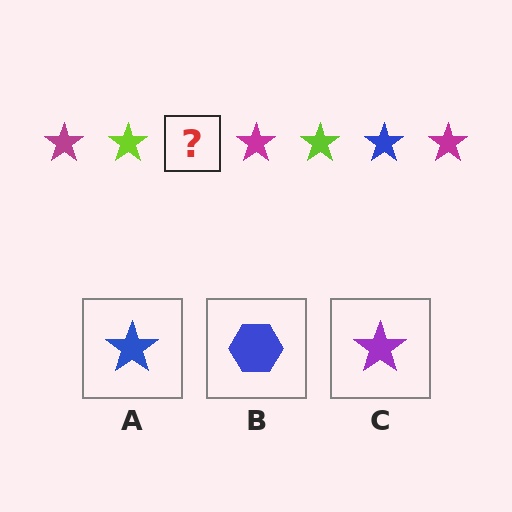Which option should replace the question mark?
Option A.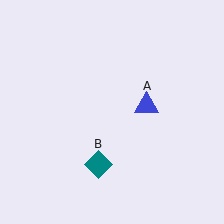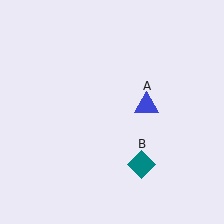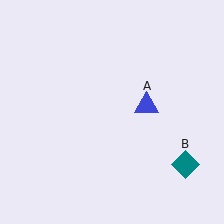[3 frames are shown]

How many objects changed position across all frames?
1 object changed position: teal diamond (object B).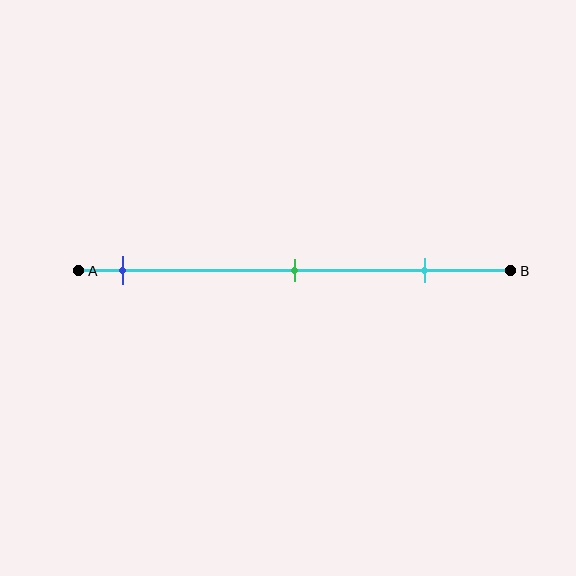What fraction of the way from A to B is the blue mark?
The blue mark is approximately 10% (0.1) of the way from A to B.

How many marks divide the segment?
There are 3 marks dividing the segment.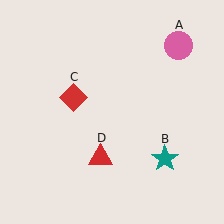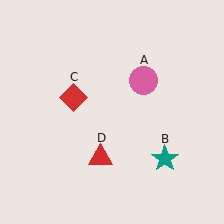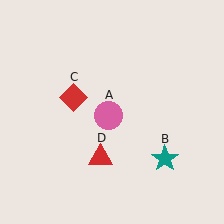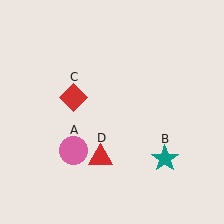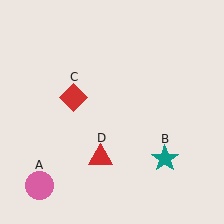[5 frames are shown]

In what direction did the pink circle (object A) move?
The pink circle (object A) moved down and to the left.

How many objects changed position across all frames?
1 object changed position: pink circle (object A).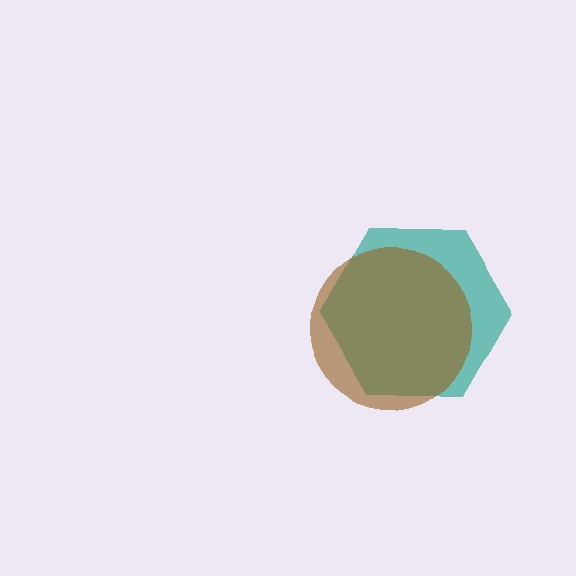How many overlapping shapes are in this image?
There are 2 overlapping shapes in the image.